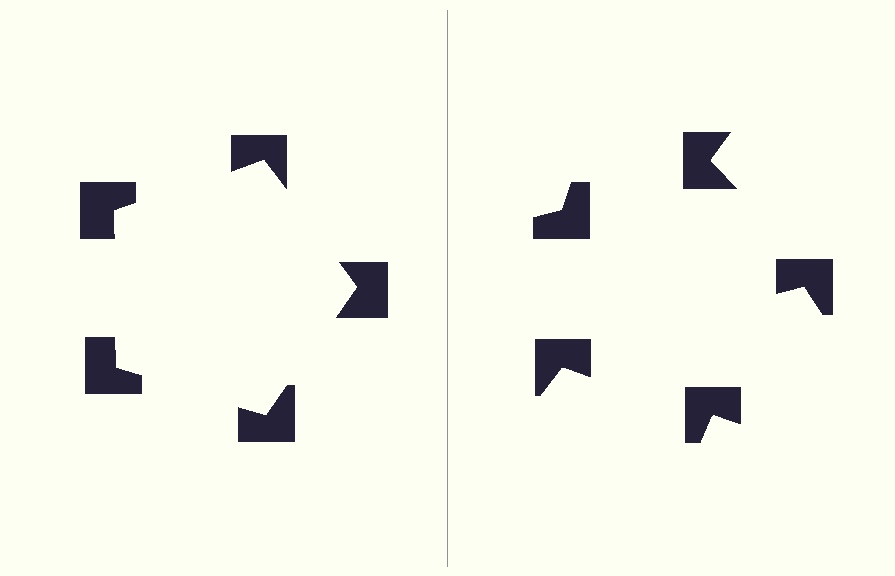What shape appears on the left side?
An illusory pentagon.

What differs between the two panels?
The notched squares are positioned identically on both sides; only the wedge orientations differ. On the left they align to a pentagon; on the right they are misaligned.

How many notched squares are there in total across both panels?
10 — 5 on each side.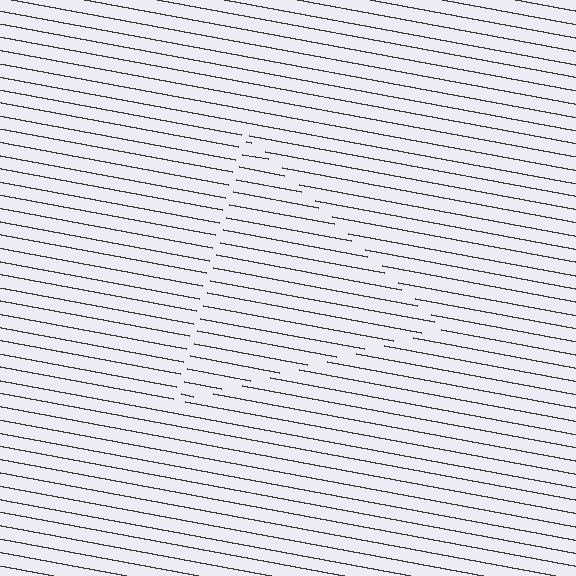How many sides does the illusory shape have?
3 sides — the line-ends trace a triangle.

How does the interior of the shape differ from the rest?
The interior of the shape contains the same grating, shifted by half a period — the contour is defined by the phase discontinuity where line-ends from the inner and outer gratings abut.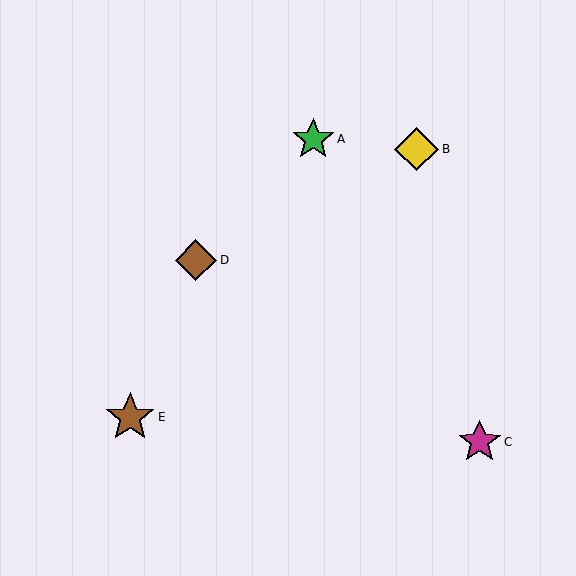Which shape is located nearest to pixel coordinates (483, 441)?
The magenta star (labeled C) at (480, 442) is nearest to that location.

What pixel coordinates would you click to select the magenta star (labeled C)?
Click at (480, 442) to select the magenta star C.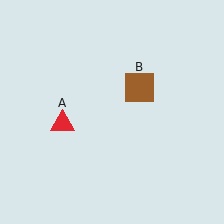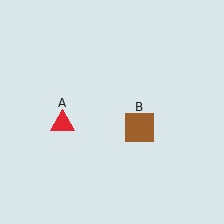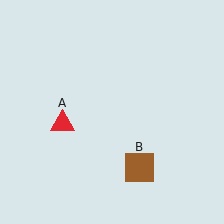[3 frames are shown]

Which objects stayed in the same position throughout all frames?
Red triangle (object A) remained stationary.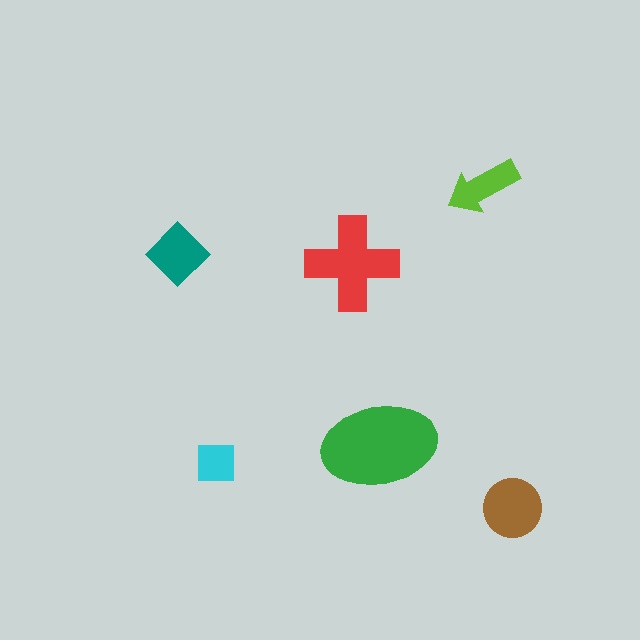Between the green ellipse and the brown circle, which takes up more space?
The green ellipse.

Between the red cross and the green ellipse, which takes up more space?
The green ellipse.